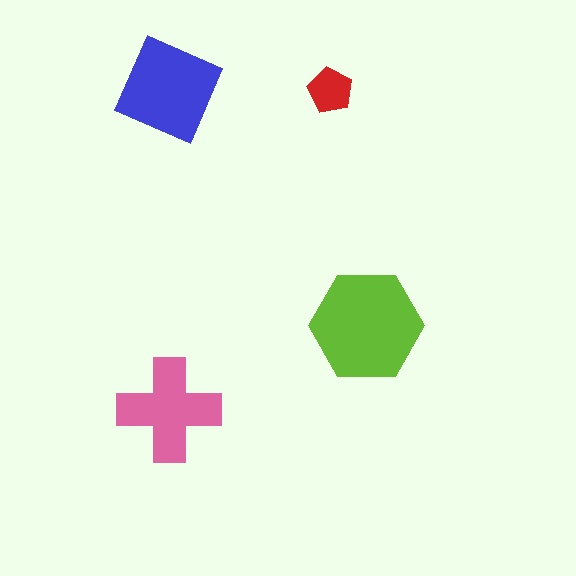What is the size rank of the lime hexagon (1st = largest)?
1st.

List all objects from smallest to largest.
The red pentagon, the pink cross, the blue diamond, the lime hexagon.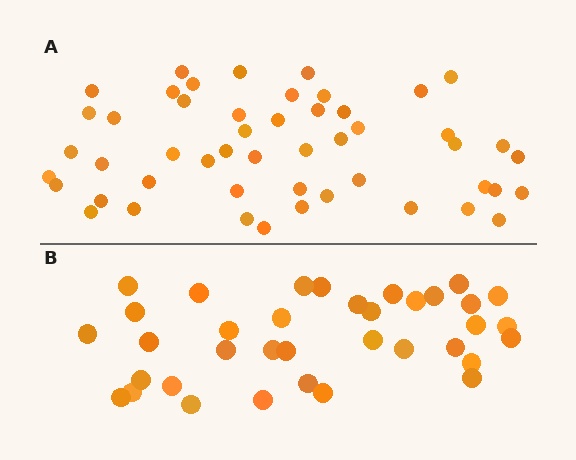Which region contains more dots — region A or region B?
Region A (the top region) has more dots.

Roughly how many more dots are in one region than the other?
Region A has approximately 15 more dots than region B.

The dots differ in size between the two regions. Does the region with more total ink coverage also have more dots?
No. Region B has more total ink coverage because its dots are larger, but region A actually contains more individual dots. Total area can be misleading — the number of items is what matters here.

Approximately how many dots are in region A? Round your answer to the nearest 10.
About 50 dots.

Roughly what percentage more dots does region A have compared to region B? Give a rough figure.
About 40% more.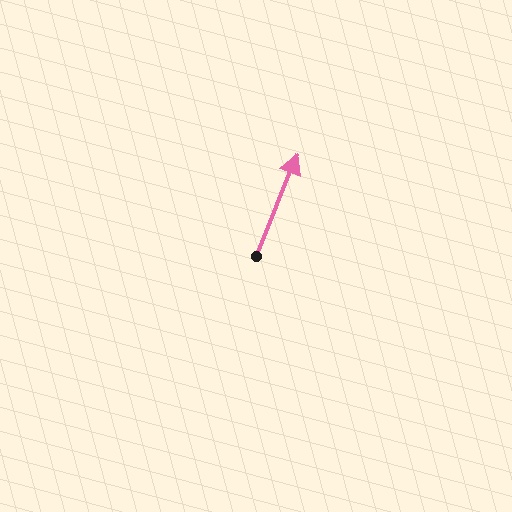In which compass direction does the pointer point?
North.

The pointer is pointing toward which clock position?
Roughly 1 o'clock.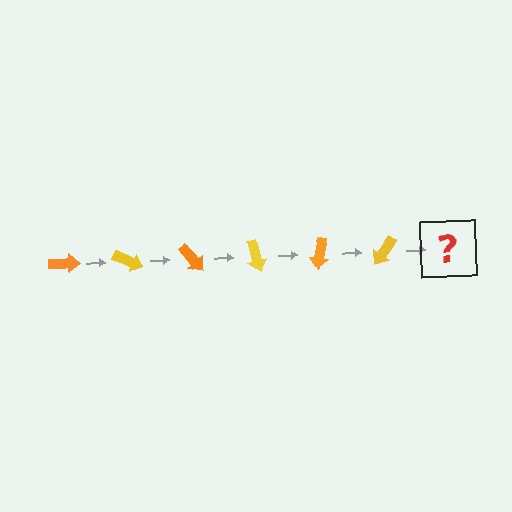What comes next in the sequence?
The next element should be an orange arrow, rotated 150 degrees from the start.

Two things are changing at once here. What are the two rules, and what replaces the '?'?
The two rules are that it rotates 25 degrees each step and the color cycles through orange and yellow. The '?' should be an orange arrow, rotated 150 degrees from the start.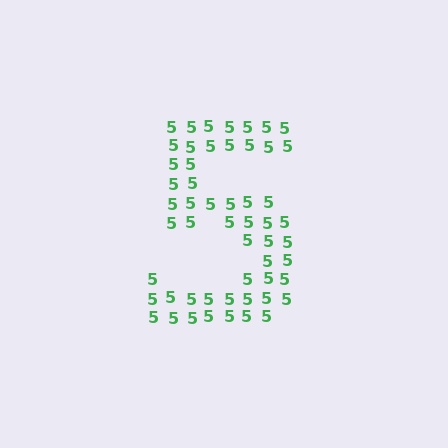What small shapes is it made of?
It is made of small digit 5's.